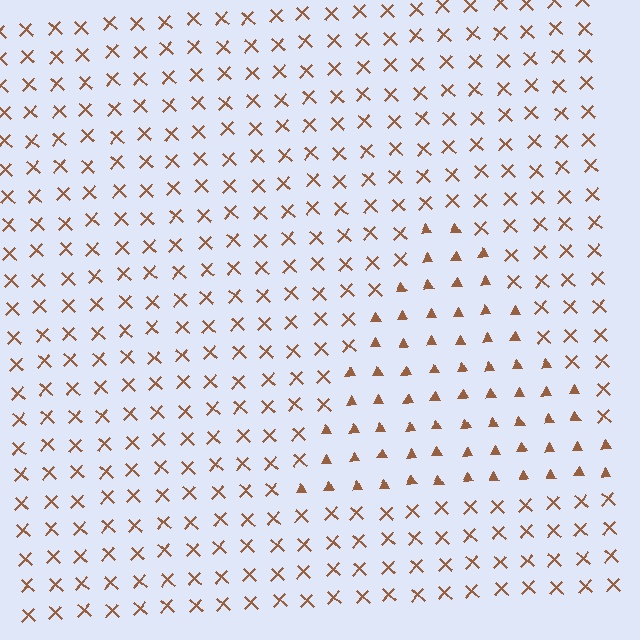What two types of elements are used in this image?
The image uses triangles inside the triangle region and X marks outside it.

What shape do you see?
I see a triangle.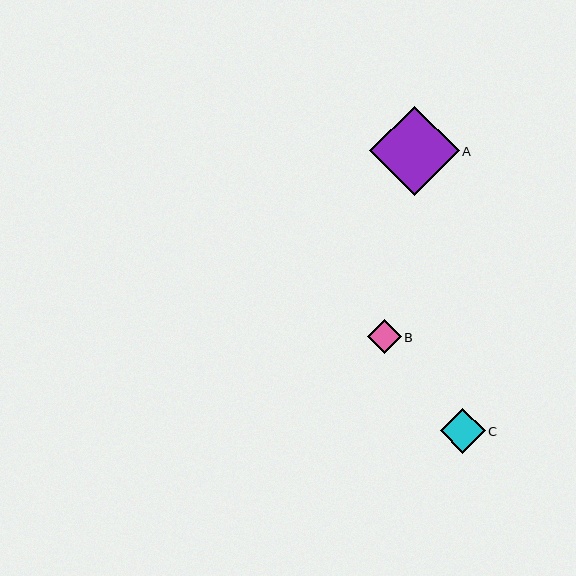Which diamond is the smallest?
Diamond B is the smallest with a size of approximately 34 pixels.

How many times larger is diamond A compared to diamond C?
Diamond A is approximately 2.0 times the size of diamond C.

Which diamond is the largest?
Diamond A is the largest with a size of approximately 89 pixels.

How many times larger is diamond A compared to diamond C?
Diamond A is approximately 2.0 times the size of diamond C.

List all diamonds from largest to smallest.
From largest to smallest: A, C, B.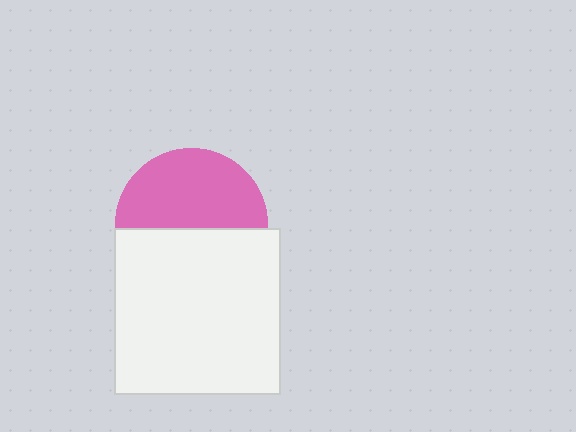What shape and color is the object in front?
The object in front is a white square.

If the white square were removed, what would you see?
You would see the complete pink circle.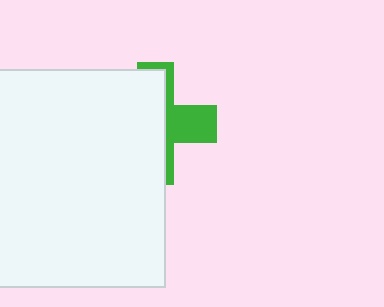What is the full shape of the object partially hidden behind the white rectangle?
The partially hidden object is a green cross.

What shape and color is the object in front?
The object in front is a white rectangle.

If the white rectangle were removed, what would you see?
You would see the complete green cross.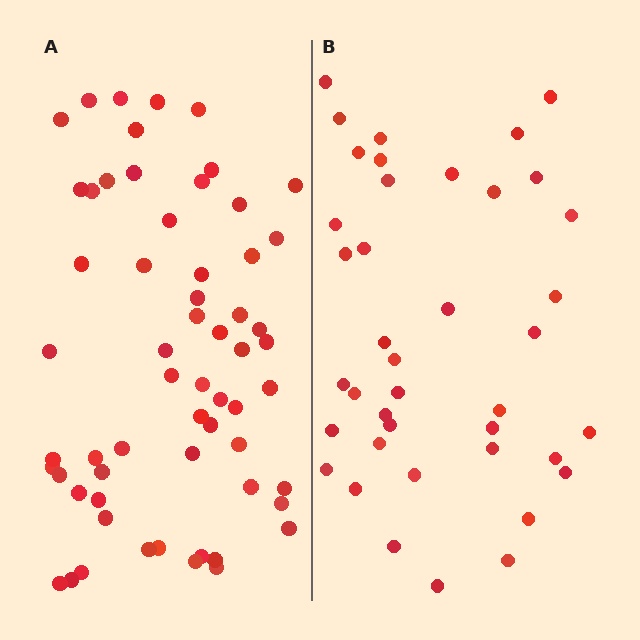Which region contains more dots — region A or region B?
Region A (the left region) has more dots.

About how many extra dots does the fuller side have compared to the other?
Region A has approximately 20 more dots than region B.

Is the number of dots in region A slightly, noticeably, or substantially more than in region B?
Region A has substantially more. The ratio is roughly 1.5 to 1.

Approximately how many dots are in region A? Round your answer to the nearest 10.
About 60 dots.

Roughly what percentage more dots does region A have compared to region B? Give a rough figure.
About 50% more.